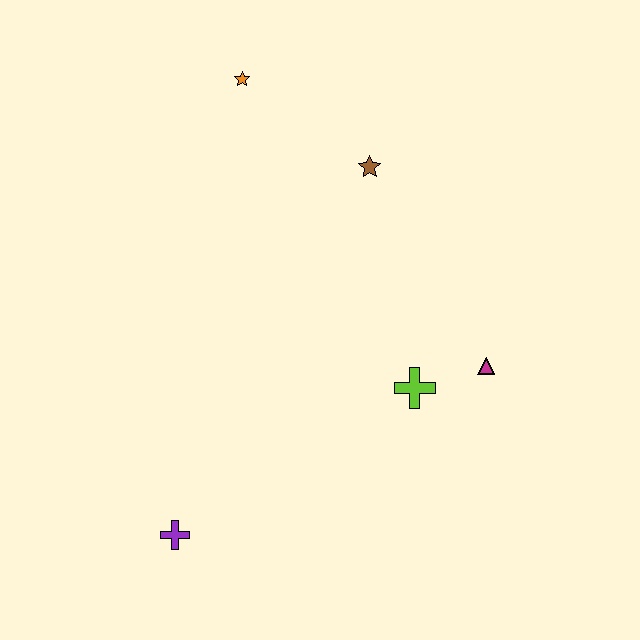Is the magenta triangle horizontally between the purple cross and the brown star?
No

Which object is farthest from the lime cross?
The orange star is farthest from the lime cross.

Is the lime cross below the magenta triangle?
Yes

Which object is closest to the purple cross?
The lime cross is closest to the purple cross.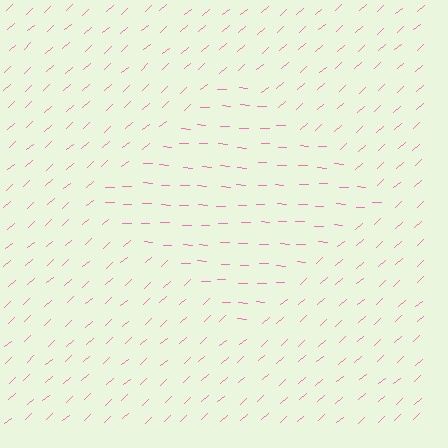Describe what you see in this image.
The image is filled with small pink line segments. A diamond region in the image has lines oriented differently from the surrounding lines, creating a visible texture boundary.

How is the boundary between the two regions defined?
The boundary is defined purely by a change in line orientation (approximately 45 degrees difference). All lines are the same color and thickness.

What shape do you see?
I see a diamond.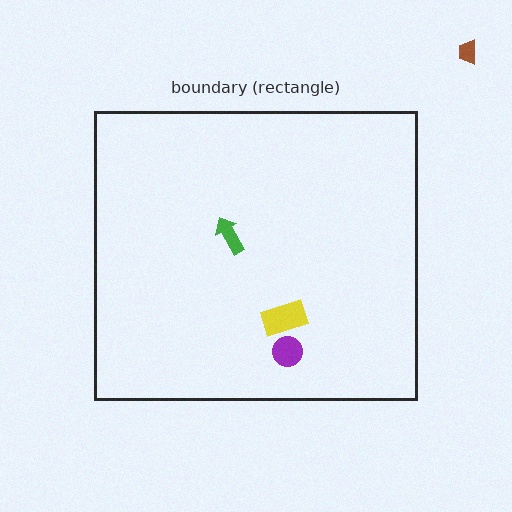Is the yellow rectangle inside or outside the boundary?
Inside.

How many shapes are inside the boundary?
3 inside, 1 outside.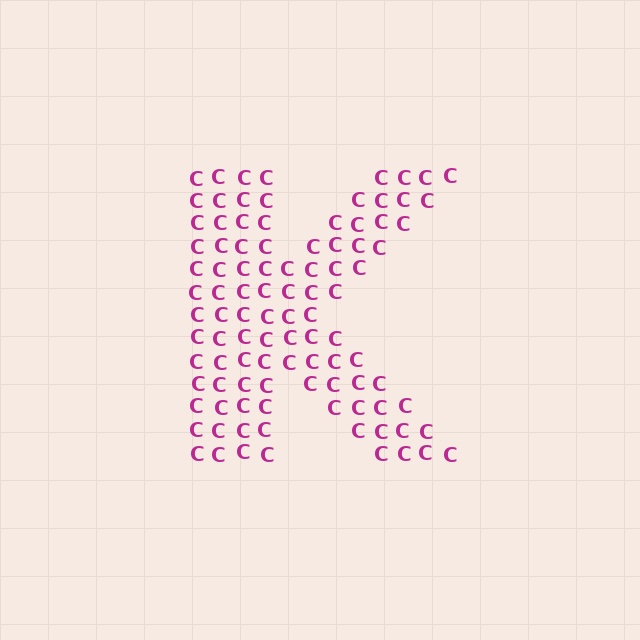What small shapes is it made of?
It is made of small letter C's.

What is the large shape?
The large shape is the letter K.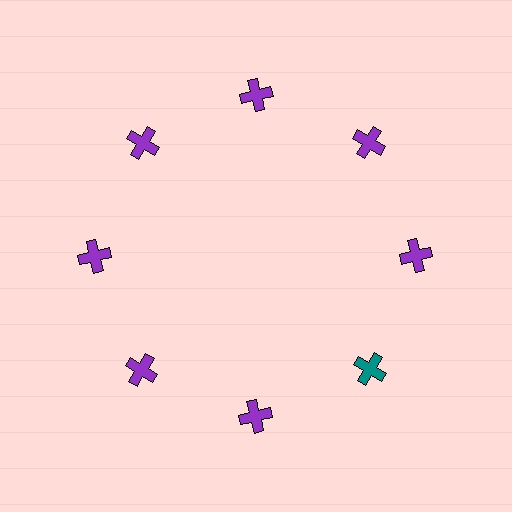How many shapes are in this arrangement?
There are 8 shapes arranged in a ring pattern.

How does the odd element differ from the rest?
It has a different color: teal instead of purple.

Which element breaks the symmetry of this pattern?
The teal cross at roughly the 4 o'clock position breaks the symmetry. All other shapes are purple crosses.